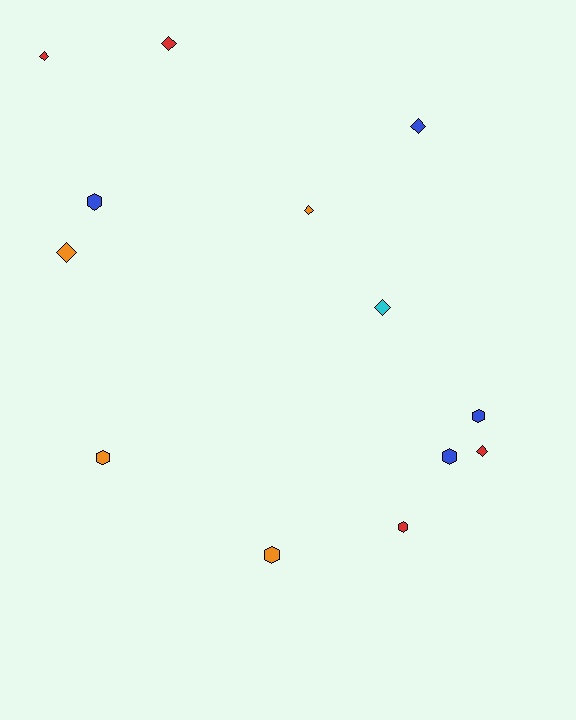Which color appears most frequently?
Orange, with 4 objects.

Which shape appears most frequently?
Diamond, with 7 objects.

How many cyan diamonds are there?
There is 1 cyan diamond.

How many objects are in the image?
There are 13 objects.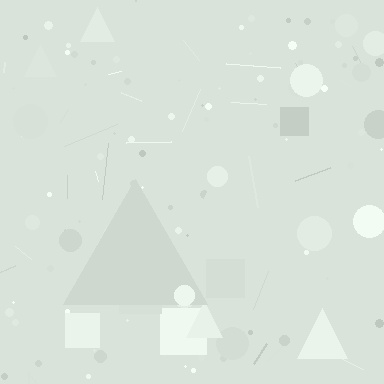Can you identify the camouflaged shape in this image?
The camouflaged shape is a triangle.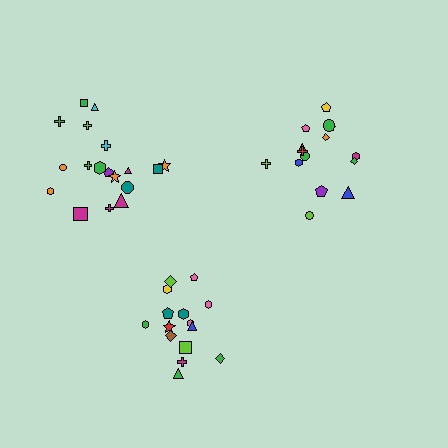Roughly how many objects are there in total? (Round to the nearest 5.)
Roughly 50 objects in total.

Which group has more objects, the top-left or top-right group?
The top-left group.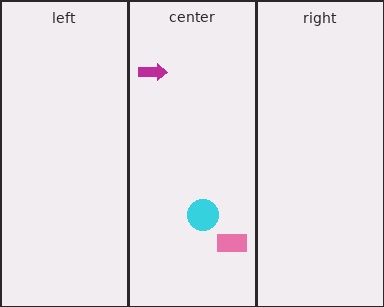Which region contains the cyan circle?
The center region.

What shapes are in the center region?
The magenta arrow, the pink rectangle, the cyan circle.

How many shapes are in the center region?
3.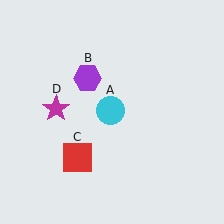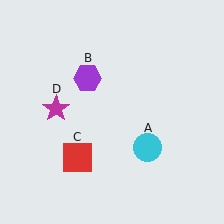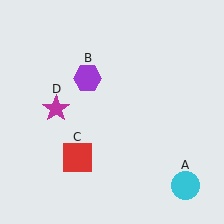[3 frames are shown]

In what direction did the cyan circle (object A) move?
The cyan circle (object A) moved down and to the right.